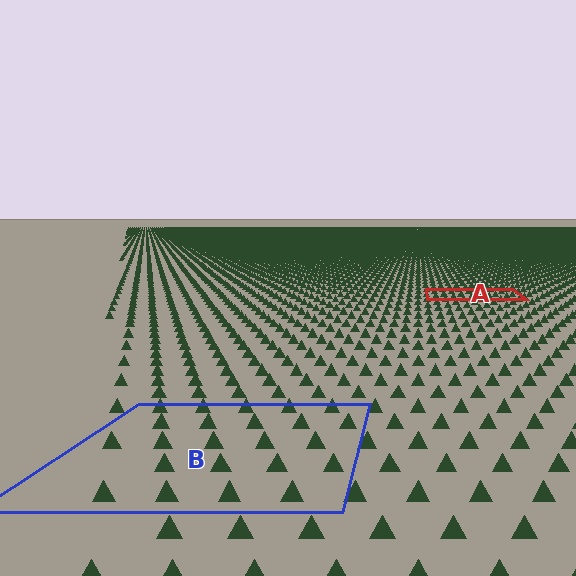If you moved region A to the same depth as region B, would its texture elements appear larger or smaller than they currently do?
They would appear larger. At a closer depth, the same texture elements are projected at a bigger on-screen size.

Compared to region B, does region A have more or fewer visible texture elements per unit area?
Region A has more texture elements per unit area — they are packed more densely because it is farther away.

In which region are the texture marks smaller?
The texture marks are smaller in region A, because it is farther away.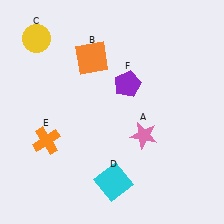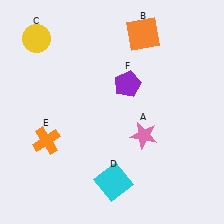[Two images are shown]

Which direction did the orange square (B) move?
The orange square (B) moved right.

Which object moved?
The orange square (B) moved right.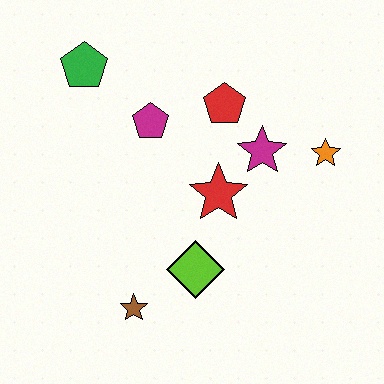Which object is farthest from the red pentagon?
The brown star is farthest from the red pentagon.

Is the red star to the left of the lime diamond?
No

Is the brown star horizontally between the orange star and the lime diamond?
No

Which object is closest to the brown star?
The lime diamond is closest to the brown star.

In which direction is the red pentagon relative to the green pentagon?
The red pentagon is to the right of the green pentagon.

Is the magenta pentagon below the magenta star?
No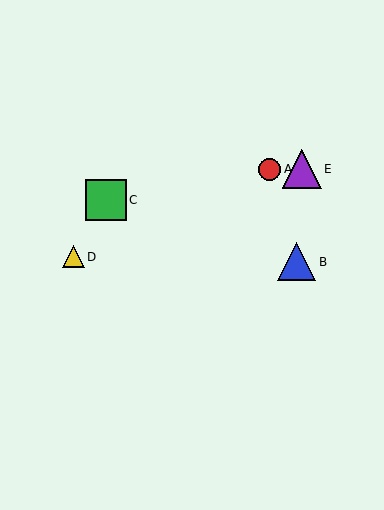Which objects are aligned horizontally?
Objects A, E are aligned horizontally.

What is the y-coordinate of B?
Object B is at y≈262.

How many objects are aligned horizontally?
2 objects (A, E) are aligned horizontally.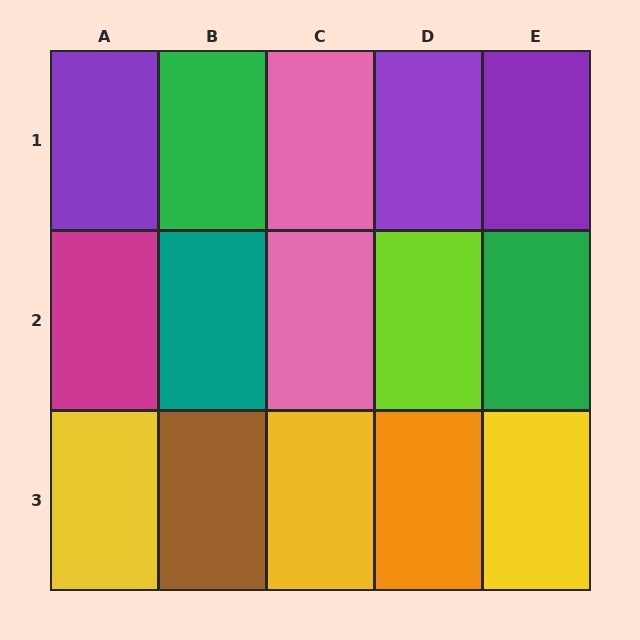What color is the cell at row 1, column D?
Purple.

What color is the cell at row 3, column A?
Yellow.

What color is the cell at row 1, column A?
Purple.